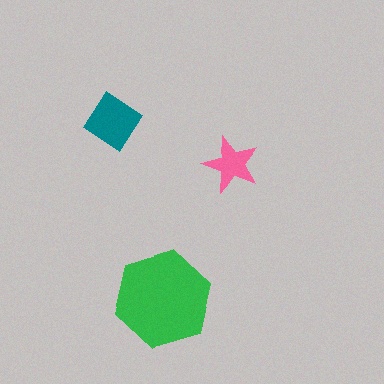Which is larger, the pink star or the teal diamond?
The teal diamond.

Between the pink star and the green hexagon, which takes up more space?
The green hexagon.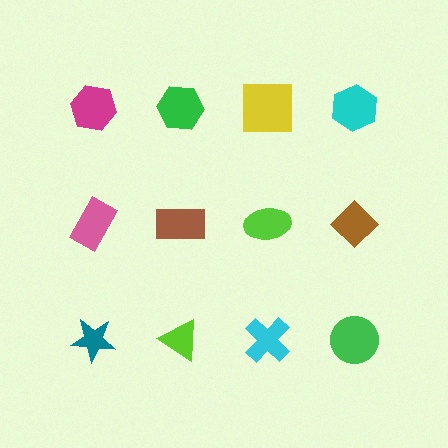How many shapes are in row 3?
4 shapes.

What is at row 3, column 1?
A teal star.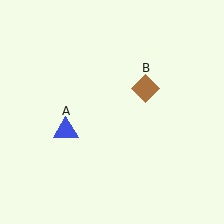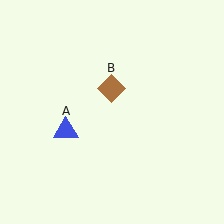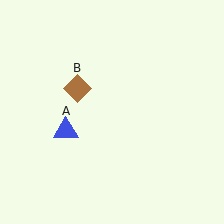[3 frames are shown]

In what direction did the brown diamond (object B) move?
The brown diamond (object B) moved left.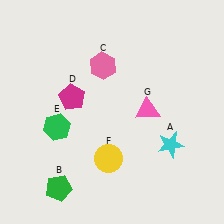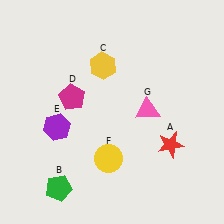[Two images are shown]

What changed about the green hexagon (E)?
In Image 1, E is green. In Image 2, it changed to purple.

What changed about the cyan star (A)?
In Image 1, A is cyan. In Image 2, it changed to red.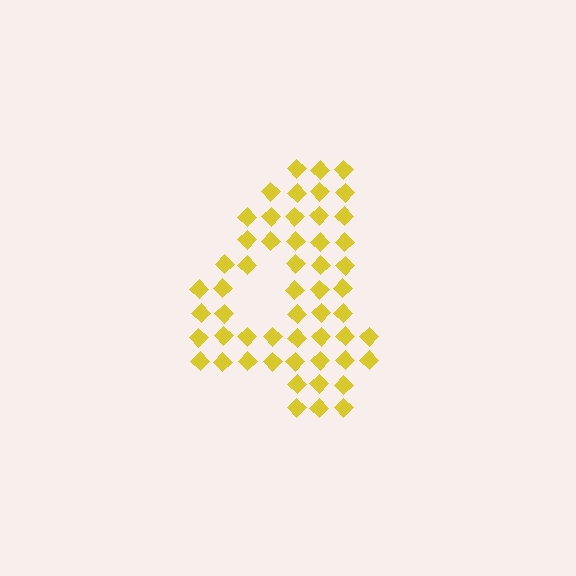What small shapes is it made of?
It is made of small diamonds.